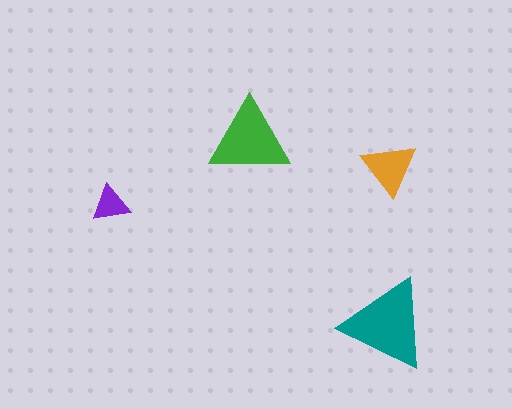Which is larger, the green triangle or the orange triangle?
The green one.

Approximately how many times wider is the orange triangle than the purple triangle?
About 1.5 times wider.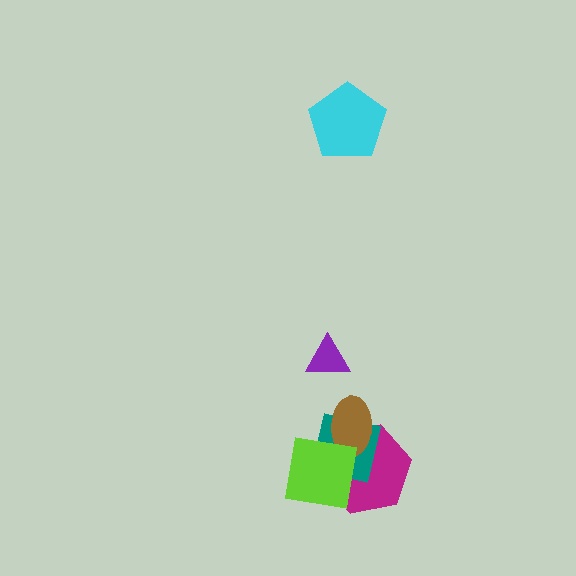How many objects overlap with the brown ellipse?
3 objects overlap with the brown ellipse.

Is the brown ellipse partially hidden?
Yes, it is partially covered by another shape.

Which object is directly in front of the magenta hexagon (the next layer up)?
The teal square is directly in front of the magenta hexagon.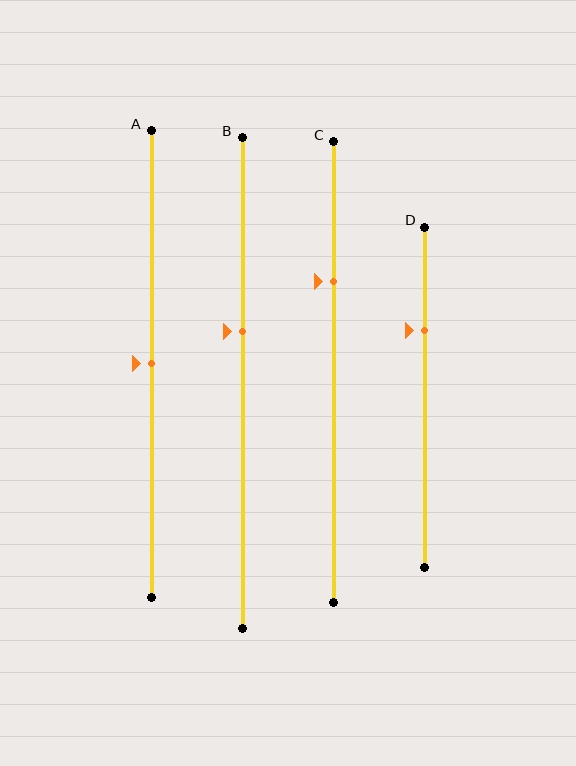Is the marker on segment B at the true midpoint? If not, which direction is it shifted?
No, the marker on segment B is shifted upward by about 11% of the segment length.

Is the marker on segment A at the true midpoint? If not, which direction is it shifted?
Yes, the marker on segment A is at the true midpoint.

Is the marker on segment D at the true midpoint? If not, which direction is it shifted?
No, the marker on segment D is shifted upward by about 20% of the segment length.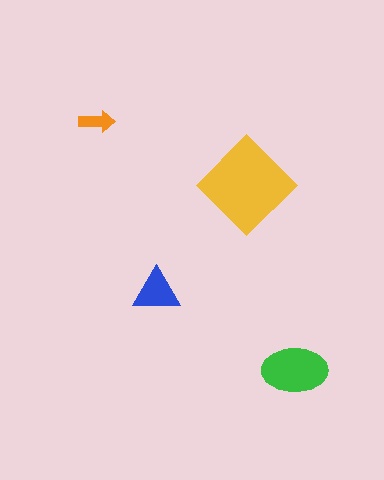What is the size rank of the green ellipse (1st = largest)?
2nd.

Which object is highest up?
The orange arrow is topmost.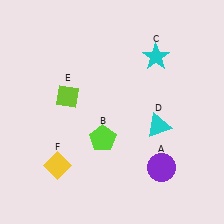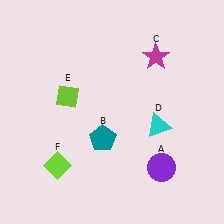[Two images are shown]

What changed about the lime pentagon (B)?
In Image 1, B is lime. In Image 2, it changed to teal.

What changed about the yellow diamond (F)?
In Image 1, F is yellow. In Image 2, it changed to lime.